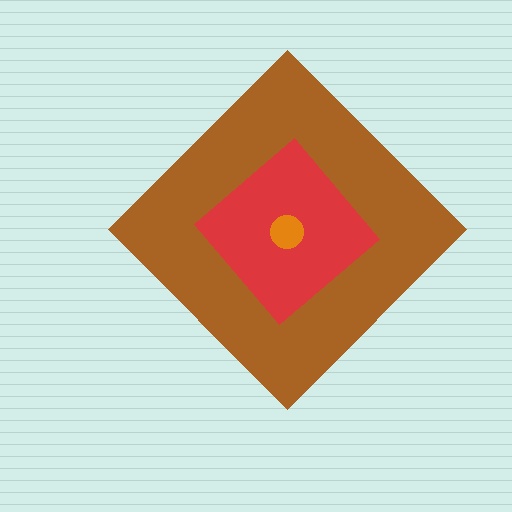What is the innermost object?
The orange circle.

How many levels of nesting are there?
3.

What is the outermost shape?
The brown diamond.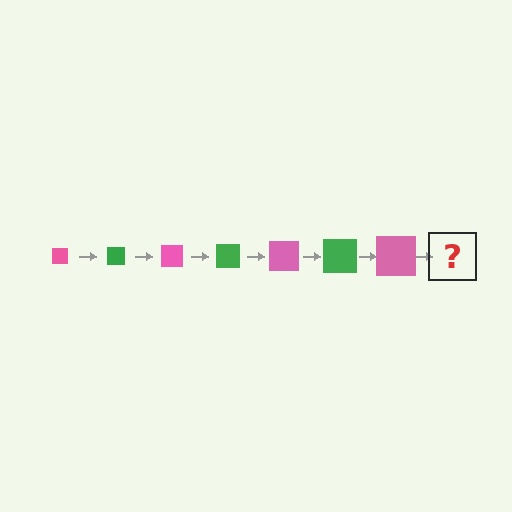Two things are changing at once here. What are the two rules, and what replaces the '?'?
The two rules are that the square grows larger each step and the color cycles through pink and green. The '?' should be a green square, larger than the previous one.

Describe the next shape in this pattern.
It should be a green square, larger than the previous one.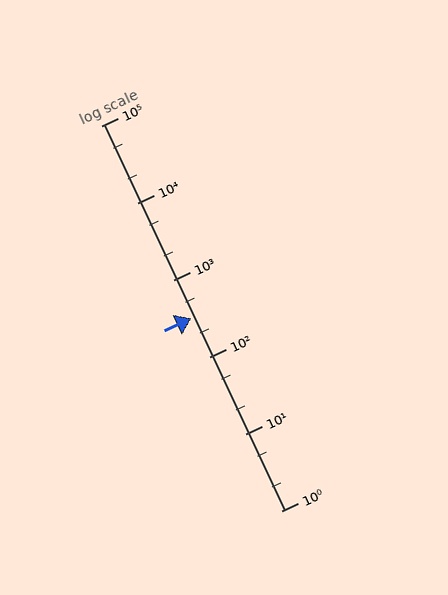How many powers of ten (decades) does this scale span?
The scale spans 5 decades, from 1 to 100000.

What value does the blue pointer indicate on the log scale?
The pointer indicates approximately 320.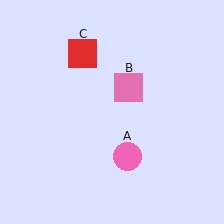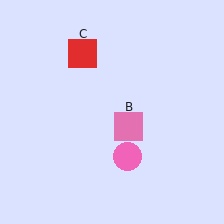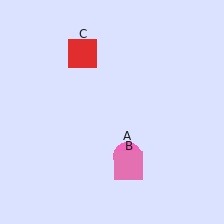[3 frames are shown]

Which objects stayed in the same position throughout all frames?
Pink circle (object A) and red square (object C) remained stationary.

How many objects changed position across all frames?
1 object changed position: pink square (object B).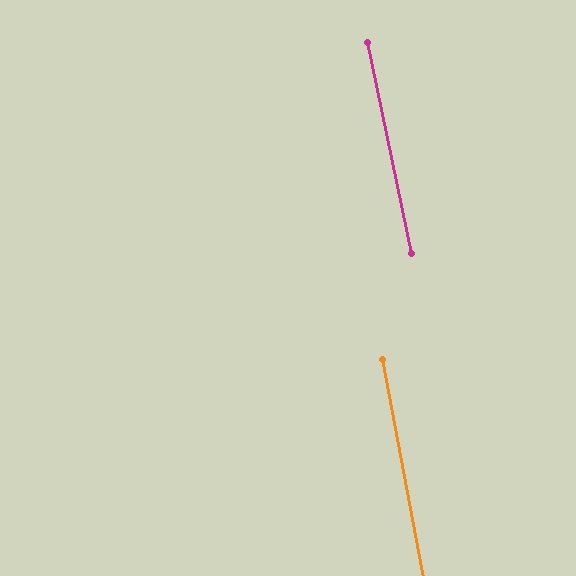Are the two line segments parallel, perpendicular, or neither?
Parallel — their directions differ by only 1.0°.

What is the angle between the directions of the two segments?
Approximately 1 degree.